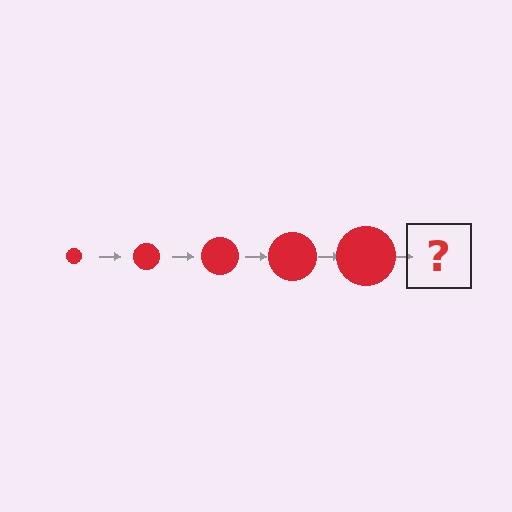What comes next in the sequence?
The next element should be a red circle, larger than the previous one.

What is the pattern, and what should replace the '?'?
The pattern is that the circle gets progressively larger each step. The '?' should be a red circle, larger than the previous one.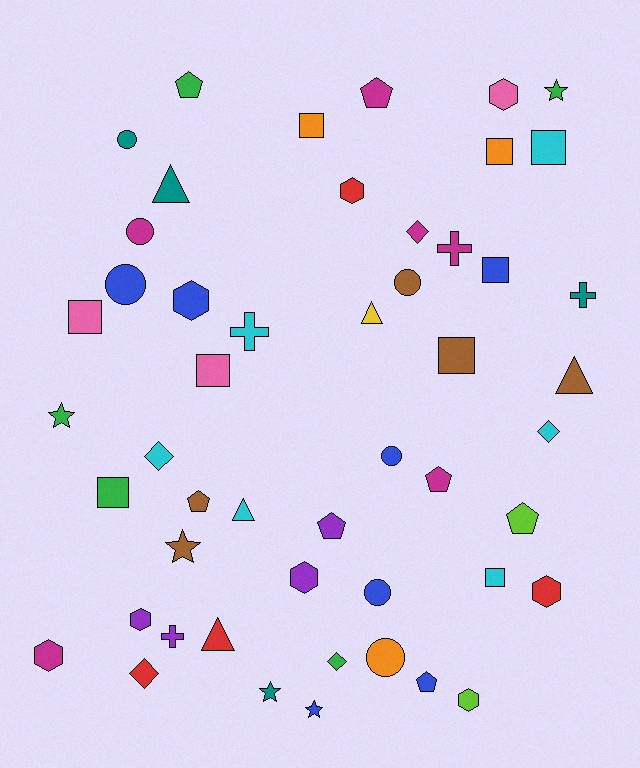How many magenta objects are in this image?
There are 6 magenta objects.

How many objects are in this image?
There are 50 objects.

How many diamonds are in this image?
There are 5 diamonds.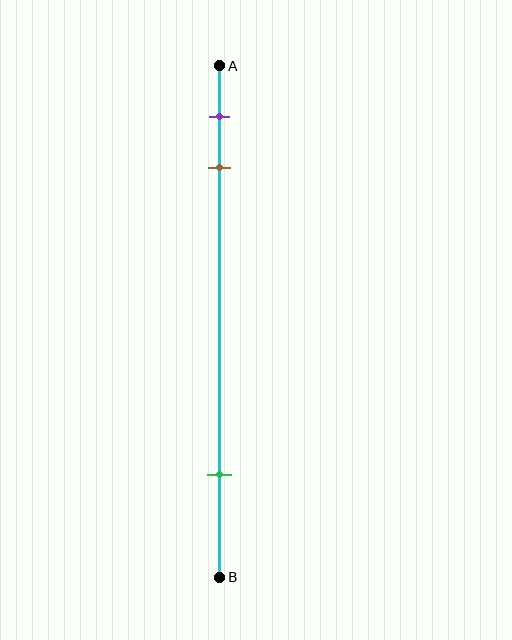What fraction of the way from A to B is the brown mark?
The brown mark is approximately 20% (0.2) of the way from A to B.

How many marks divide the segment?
There are 3 marks dividing the segment.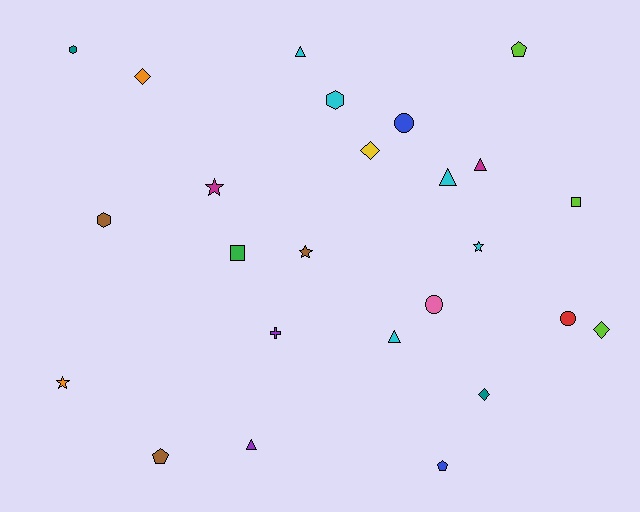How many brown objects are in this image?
There are 3 brown objects.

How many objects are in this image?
There are 25 objects.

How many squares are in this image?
There are 2 squares.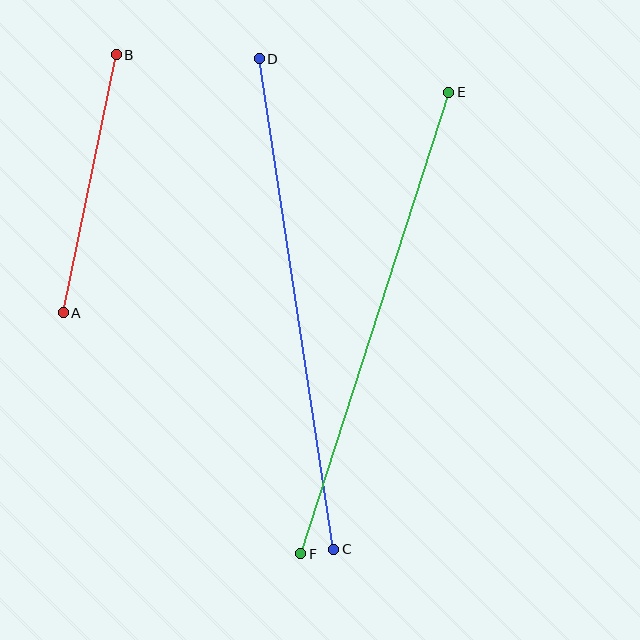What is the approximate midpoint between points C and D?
The midpoint is at approximately (297, 304) pixels.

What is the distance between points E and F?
The distance is approximately 485 pixels.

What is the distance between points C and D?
The distance is approximately 496 pixels.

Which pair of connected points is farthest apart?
Points C and D are farthest apart.